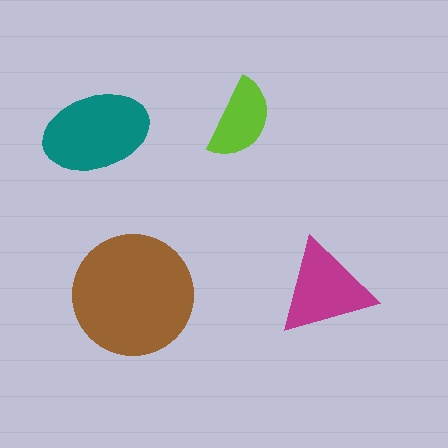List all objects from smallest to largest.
The lime semicircle, the magenta triangle, the teal ellipse, the brown circle.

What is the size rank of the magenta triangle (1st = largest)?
3rd.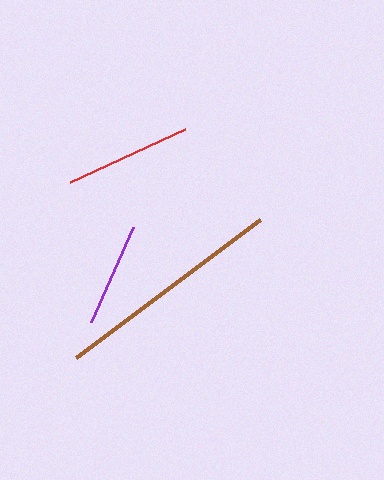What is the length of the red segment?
The red segment is approximately 127 pixels long.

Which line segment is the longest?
The brown line is the longest at approximately 230 pixels.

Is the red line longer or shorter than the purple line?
The red line is longer than the purple line.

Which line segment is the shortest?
The purple line is the shortest at approximately 104 pixels.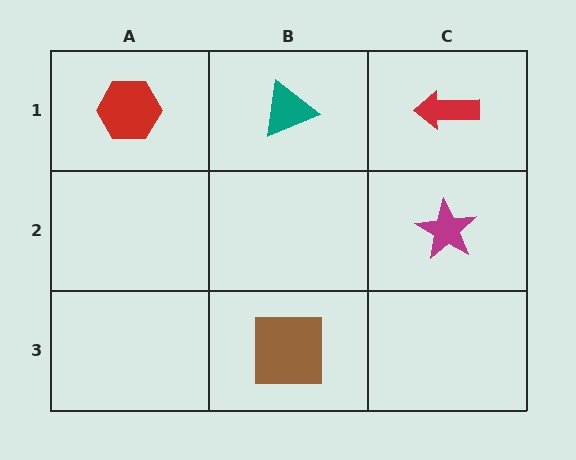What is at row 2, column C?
A magenta star.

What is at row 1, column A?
A red hexagon.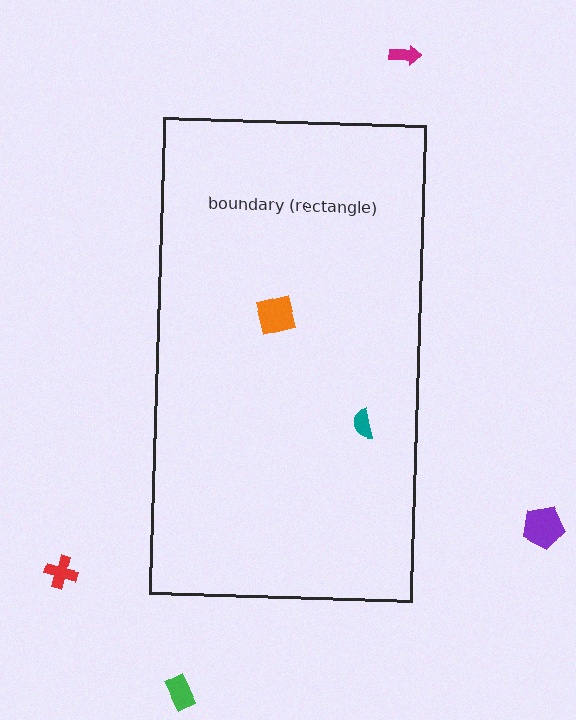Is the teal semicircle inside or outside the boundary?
Inside.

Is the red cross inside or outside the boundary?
Outside.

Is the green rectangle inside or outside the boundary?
Outside.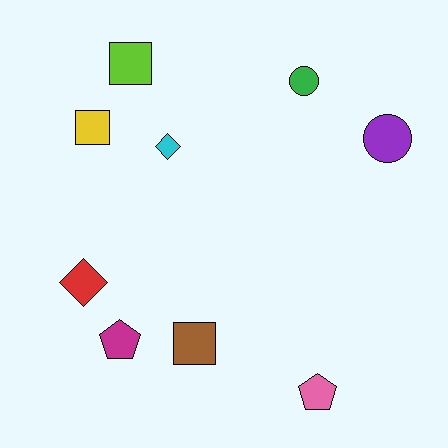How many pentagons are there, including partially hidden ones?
There are 2 pentagons.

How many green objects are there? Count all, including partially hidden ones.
There is 1 green object.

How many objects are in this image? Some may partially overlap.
There are 9 objects.